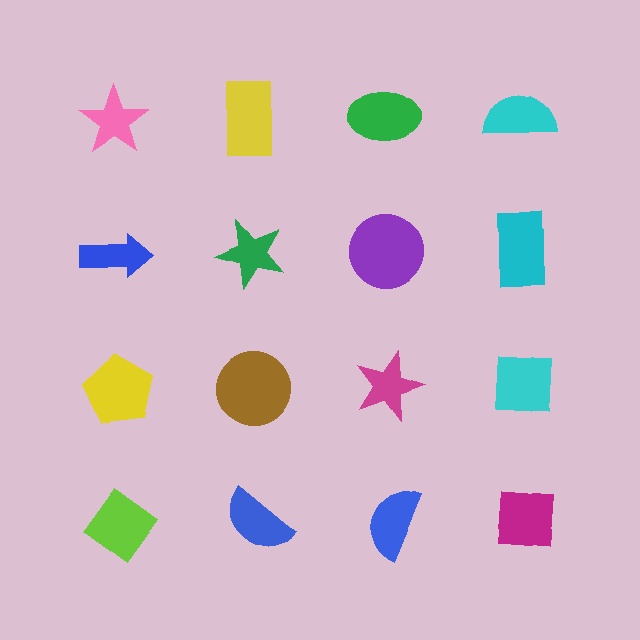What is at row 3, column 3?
A magenta star.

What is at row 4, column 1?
A lime diamond.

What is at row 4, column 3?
A blue semicircle.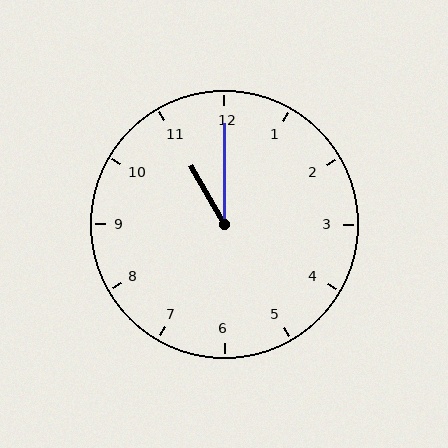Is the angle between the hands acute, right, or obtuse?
It is acute.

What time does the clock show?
11:00.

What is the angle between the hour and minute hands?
Approximately 30 degrees.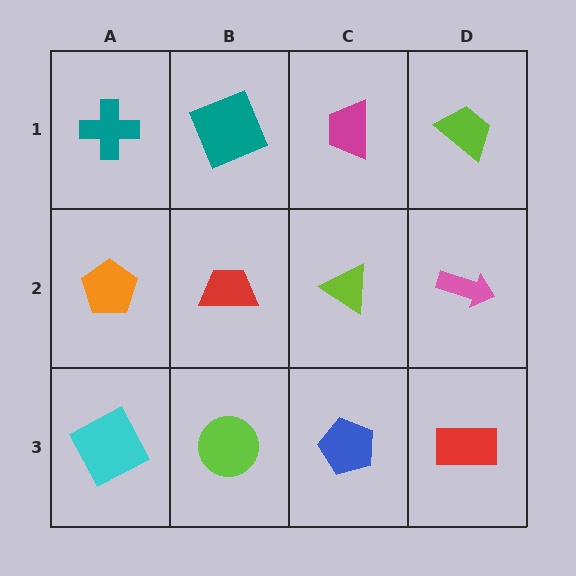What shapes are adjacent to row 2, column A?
A teal cross (row 1, column A), a cyan square (row 3, column A), a red trapezoid (row 2, column B).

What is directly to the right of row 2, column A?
A red trapezoid.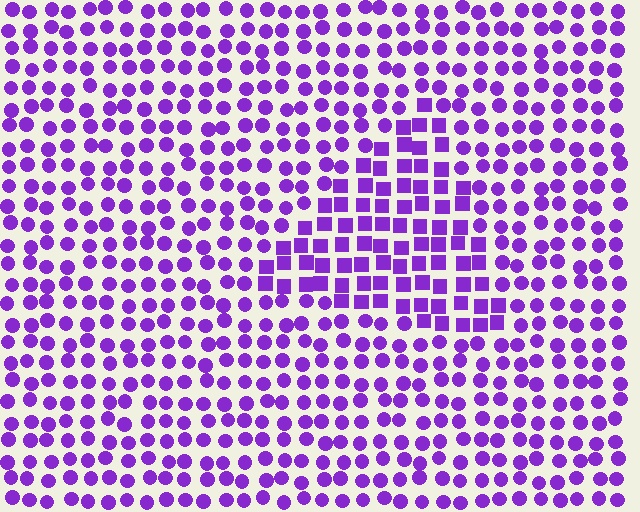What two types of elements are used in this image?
The image uses squares inside the triangle region and circles outside it.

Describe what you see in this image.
The image is filled with small purple elements arranged in a uniform grid. A triangle-shaped region contains squares, while the surrounding area contains circles. The boundary is defined purely by the change in element shape.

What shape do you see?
I see a triangle.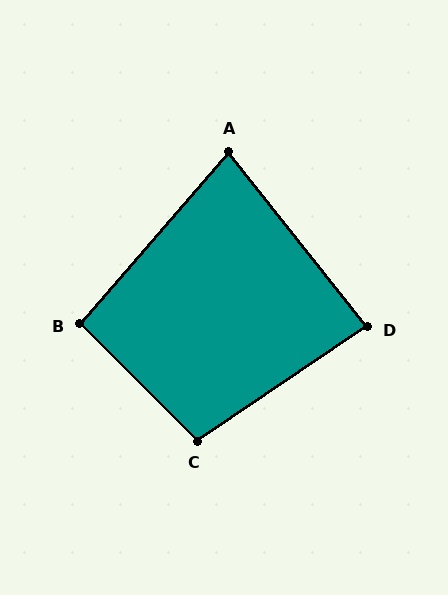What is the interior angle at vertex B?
Approximately 94 degrees (approximately right).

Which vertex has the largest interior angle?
C, at approximately 101 degrees.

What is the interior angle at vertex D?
Approximately 86 degrees (approximately right).